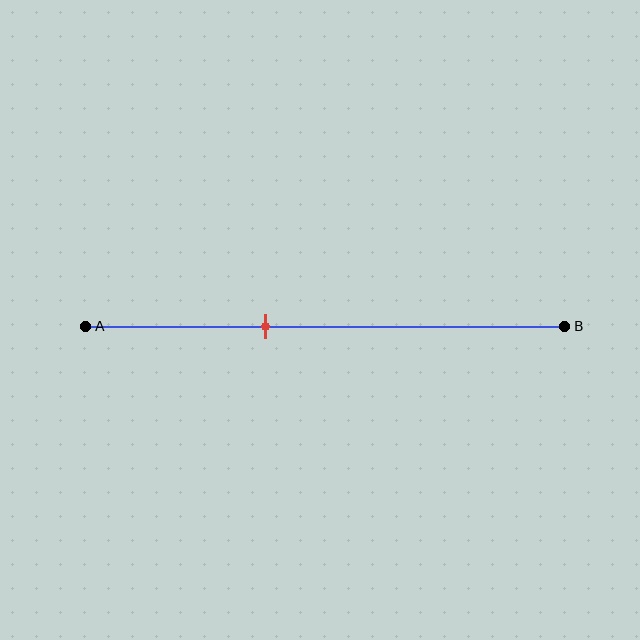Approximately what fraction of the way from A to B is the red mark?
The red mark is approximately 40% of the way from A to B.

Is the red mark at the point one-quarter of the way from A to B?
No, the mark is at about 40% from A, not at the 25% one-quarter point.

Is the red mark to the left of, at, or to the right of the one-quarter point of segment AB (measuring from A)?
The red mark is to the right of the one-quarter point of segment AB.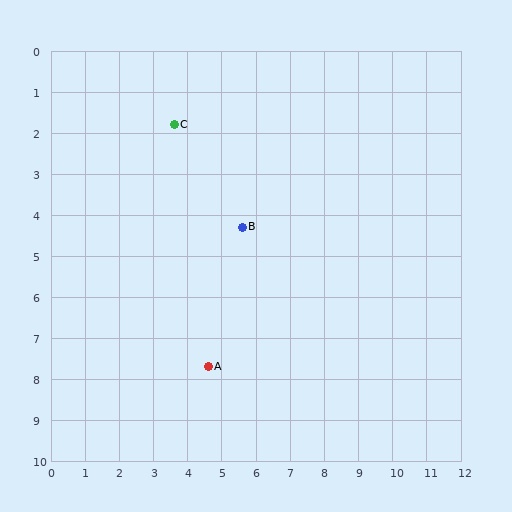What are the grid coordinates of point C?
Point C is at approximately (3.6, 1.8).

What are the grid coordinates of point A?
Point A is at approximately (4.6, 7.7).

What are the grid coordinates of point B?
Point B is at approximately (5.6, 4.3).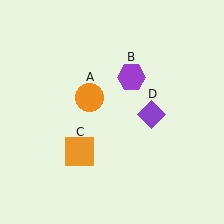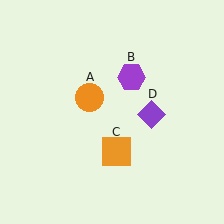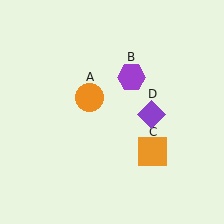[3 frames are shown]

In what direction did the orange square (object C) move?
The orange square (object C) moved right.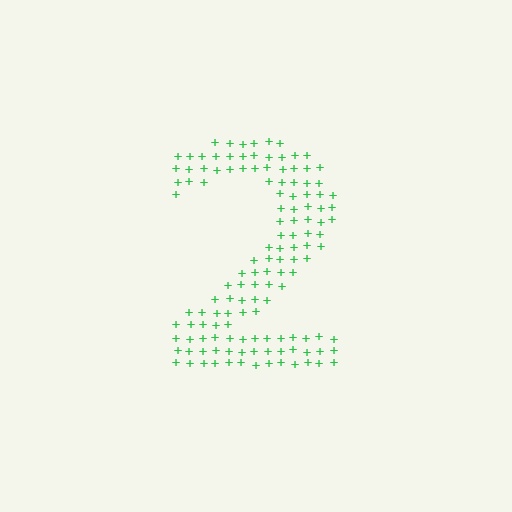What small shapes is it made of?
It is made of small plus signs.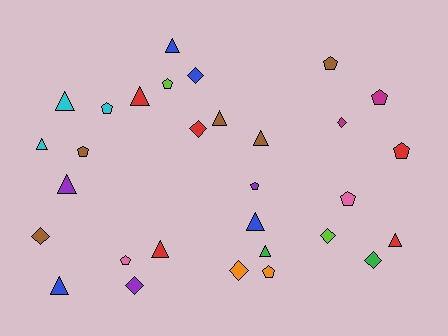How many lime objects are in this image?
There are 2 lime objects.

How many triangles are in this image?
There are 12 triangles.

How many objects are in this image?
There are 30 objects.